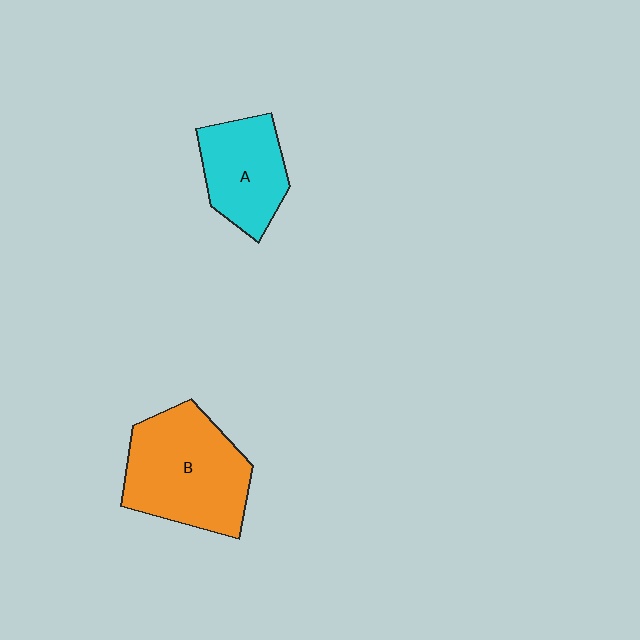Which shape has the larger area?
Shape B (orange).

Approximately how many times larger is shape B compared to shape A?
Approximately 1.5 times.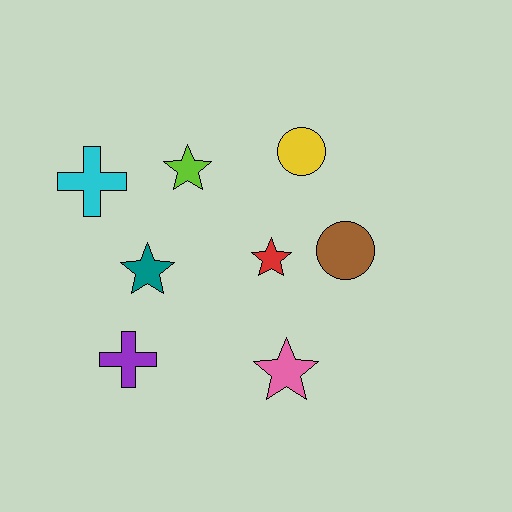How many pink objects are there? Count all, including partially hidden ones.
There is 1 pink object.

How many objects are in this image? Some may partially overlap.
There are 8 objects.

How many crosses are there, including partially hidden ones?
There are 2 crosses.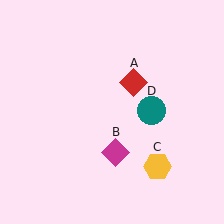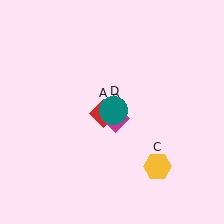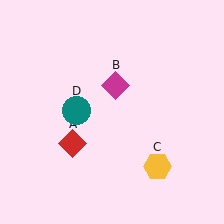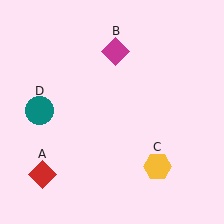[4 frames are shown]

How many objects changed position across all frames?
3 objects changed position: red diamond (object A), magenta diamond (object B), teal circle (object D).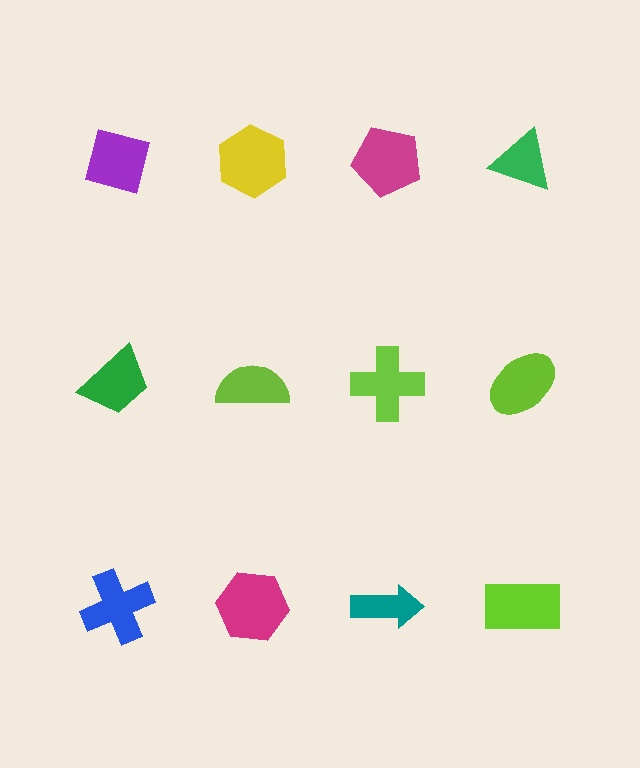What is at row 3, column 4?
A lime rectangle.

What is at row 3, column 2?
A magenta hexagon.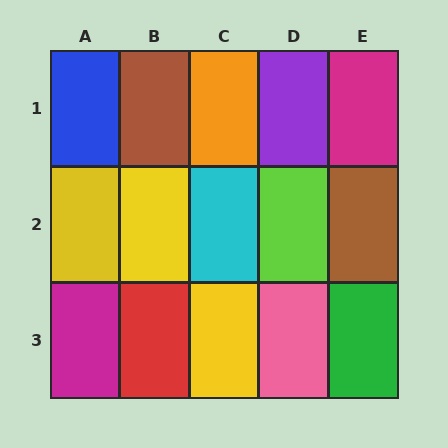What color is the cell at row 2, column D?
Lime.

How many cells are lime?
1 cell is lime.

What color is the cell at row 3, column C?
Yellow.